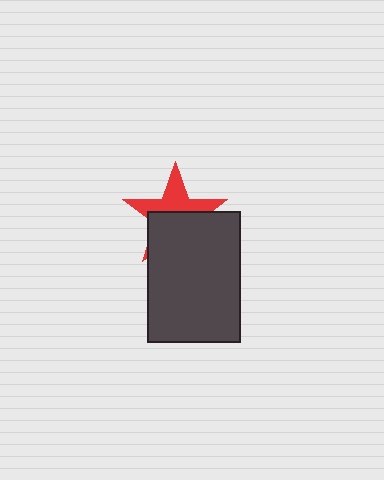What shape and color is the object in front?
The object in front is a dark gray rectangle.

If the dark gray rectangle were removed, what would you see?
You would see the complete red star.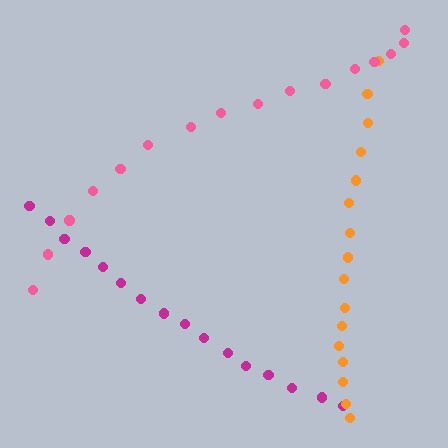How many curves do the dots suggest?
There are 3 distinct paths.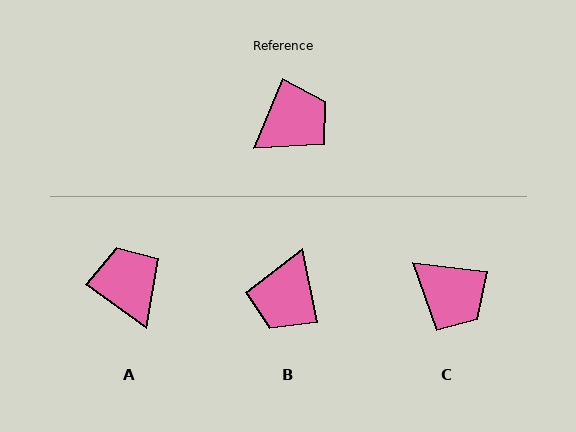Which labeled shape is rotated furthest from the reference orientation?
B, about 146 degrees away.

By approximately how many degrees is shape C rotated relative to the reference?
Approximately 74 degrees clockwise.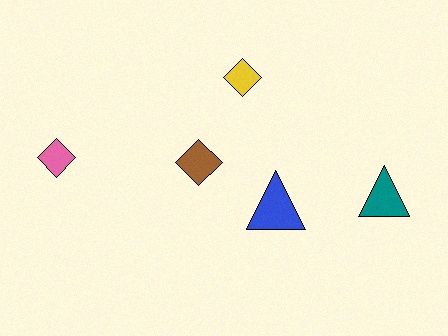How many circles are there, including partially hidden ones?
There are no circles.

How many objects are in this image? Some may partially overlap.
There are 5 objects.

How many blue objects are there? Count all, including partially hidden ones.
There is 1 blue object.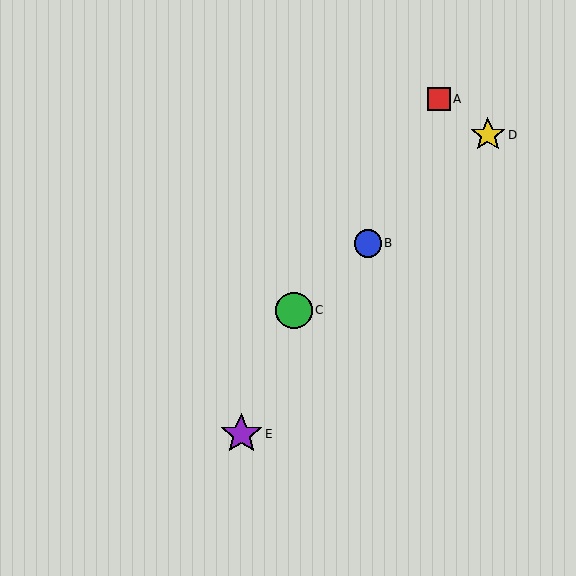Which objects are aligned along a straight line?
Objects B, C, D are aligned along a straight line.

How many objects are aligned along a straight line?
3 objects (B, C, D) are aligned along a straight line.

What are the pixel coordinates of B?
Object B is at (368, 243).